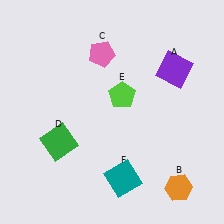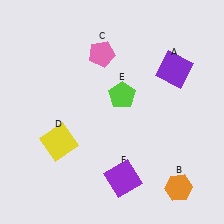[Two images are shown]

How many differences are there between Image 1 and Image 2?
There are 2 differences between the two images.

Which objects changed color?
D changed from green to yellow. F changed from teal to purple.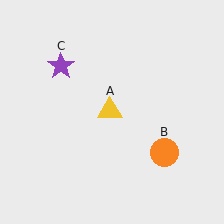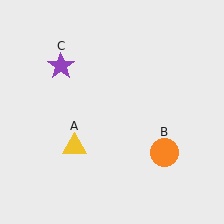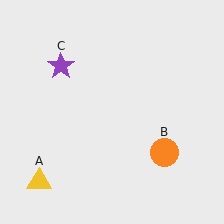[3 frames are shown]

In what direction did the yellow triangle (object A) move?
The yellow triangle (object A) moved down and to the left.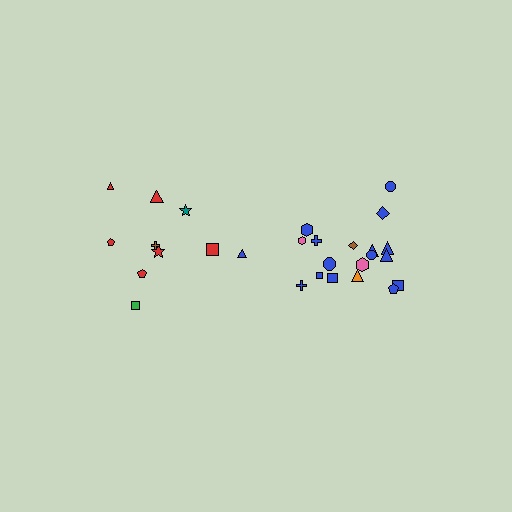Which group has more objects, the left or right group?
The right group.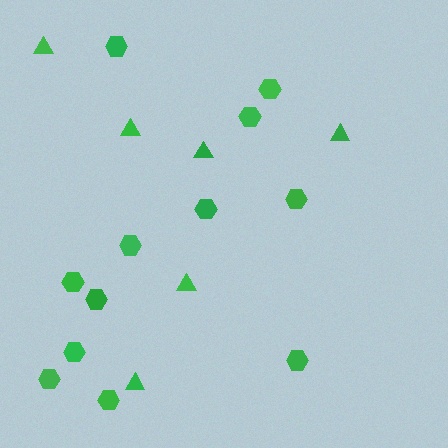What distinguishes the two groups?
There are 2 groups: one group of triangles (6) and one group of hexagons (12).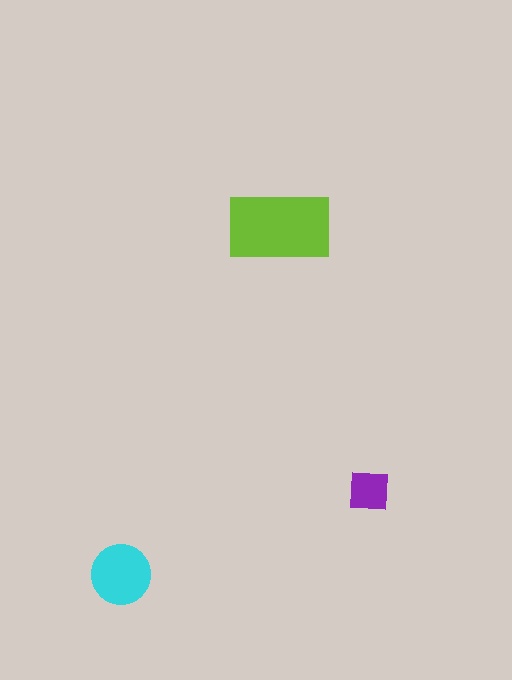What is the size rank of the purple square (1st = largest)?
3rd.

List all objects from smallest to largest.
The purple square, the cyan circle, the lime rectangle.